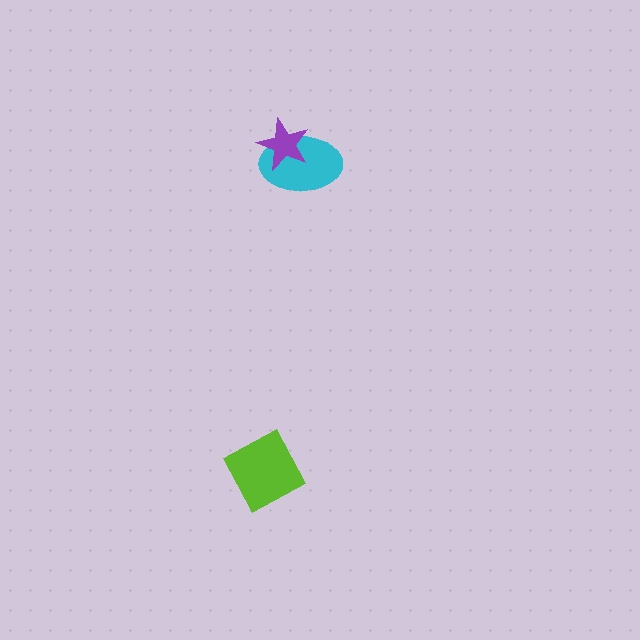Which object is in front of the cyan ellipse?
The purple star is in front of the cyan ellipse.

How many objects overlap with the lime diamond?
0 objects overlap with the lime diamond.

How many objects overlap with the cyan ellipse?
1 object overlaps with the cyan ellipse.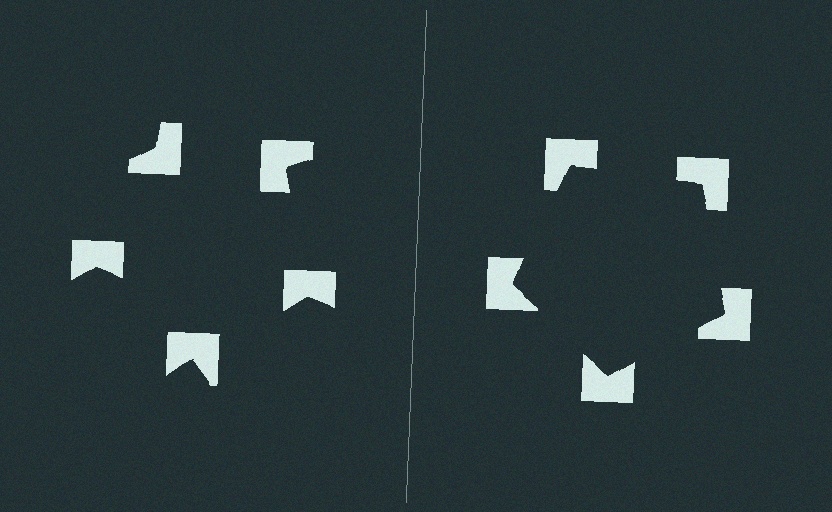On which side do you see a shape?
An illusory pentagon appears on the right side. On the left side the wedge cuts are rotated, so no coherent shape forms.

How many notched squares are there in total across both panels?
10 — 5 on each side.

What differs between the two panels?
The notched squares are positioned identically on both sides; only the wedge orientations differ. On the right they align to a pentagon; on the left they are misaligned.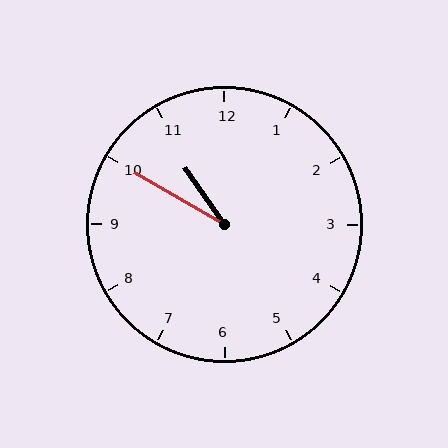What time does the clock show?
10:50.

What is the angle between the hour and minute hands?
Approximately 25 degrees.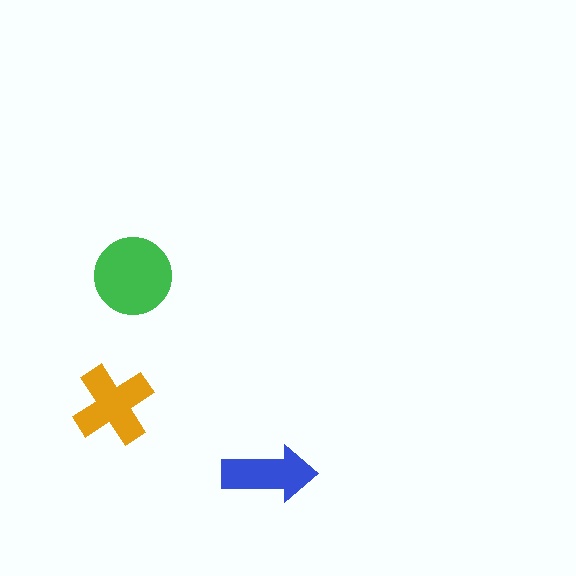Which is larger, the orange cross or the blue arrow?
The orange cross.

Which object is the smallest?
The blue arrow.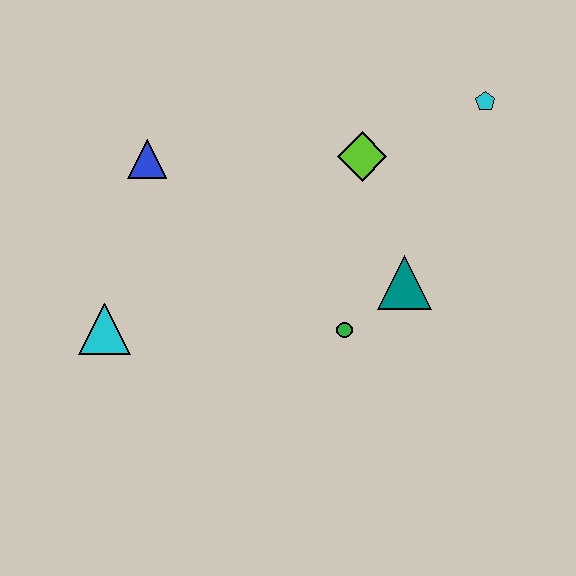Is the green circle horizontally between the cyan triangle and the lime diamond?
Yes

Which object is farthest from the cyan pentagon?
The cyan triangle is farthest from the cyan pentagon.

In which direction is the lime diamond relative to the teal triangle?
The lime diamond is above the teal triangle.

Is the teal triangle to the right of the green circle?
Yes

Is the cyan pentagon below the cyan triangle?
No